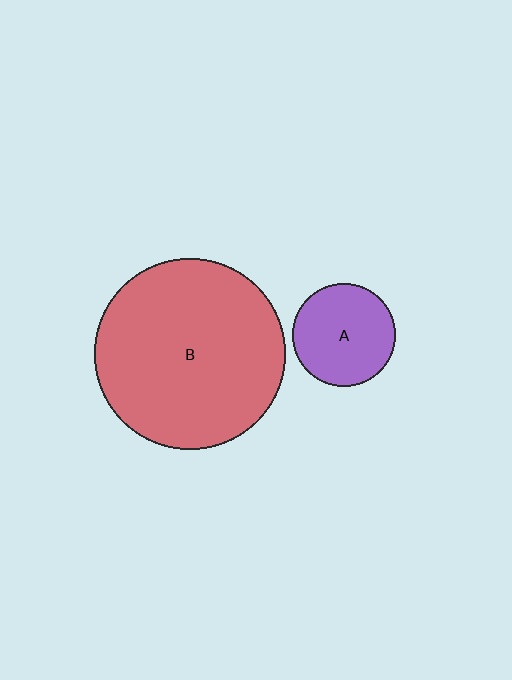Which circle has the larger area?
Circle B (red).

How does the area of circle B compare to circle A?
Approximately 3.4 times.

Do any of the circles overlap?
No, none of the circles overlap.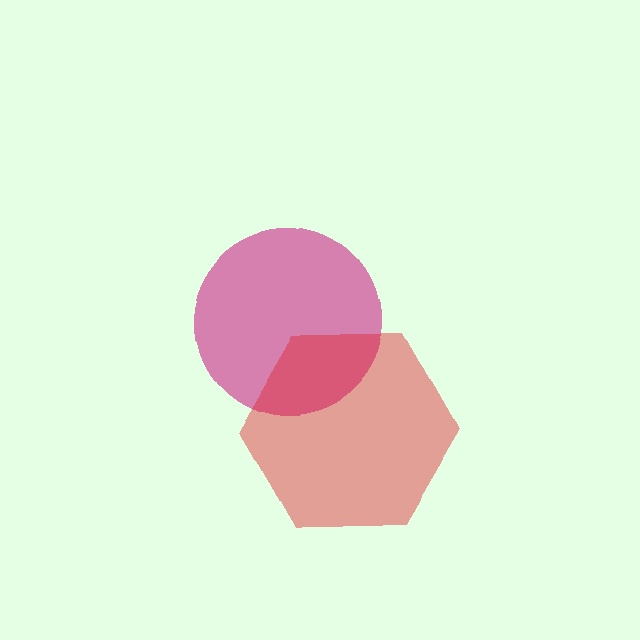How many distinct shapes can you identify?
There are 2 distinct shapes: a magenta circle, a red hexagon.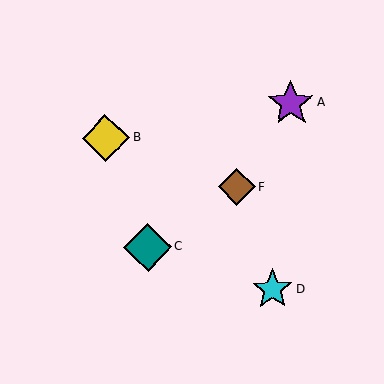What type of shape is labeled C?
Shape C is a teal diamond.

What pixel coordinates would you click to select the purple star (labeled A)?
Click at (291, 103) to select the purple star A.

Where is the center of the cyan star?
The center of the cyan star is at (273, 289).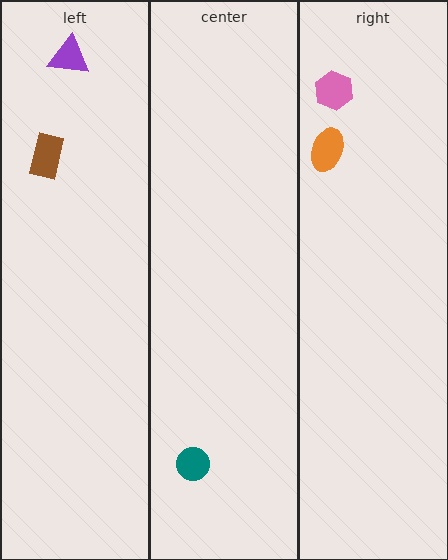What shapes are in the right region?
The pink hexagon, the orange ellipse.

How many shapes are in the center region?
1.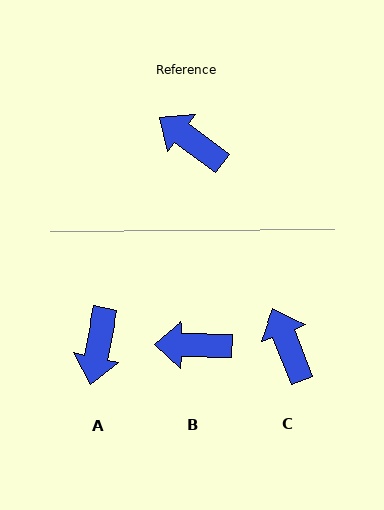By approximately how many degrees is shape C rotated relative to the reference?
Approximately 32 degrees clockwise.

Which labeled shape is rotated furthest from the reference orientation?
A, about 115 degrees away.